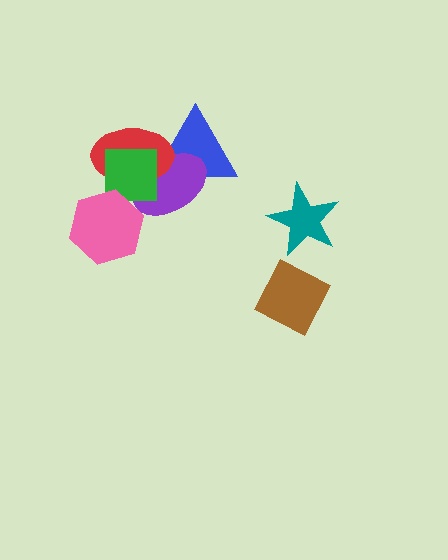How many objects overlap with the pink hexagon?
1 object overlaps with the pink hexagon.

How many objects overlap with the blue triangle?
2 objects overlap with the blue triangle.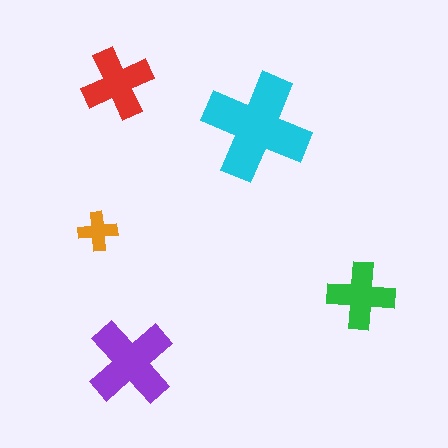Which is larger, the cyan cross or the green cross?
The cyan one.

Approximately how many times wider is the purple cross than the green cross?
About 1.5 times wider.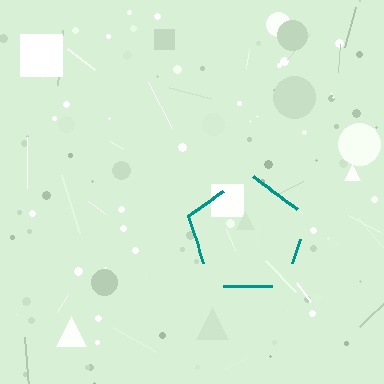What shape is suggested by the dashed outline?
The dashed outline suggests a pentagon.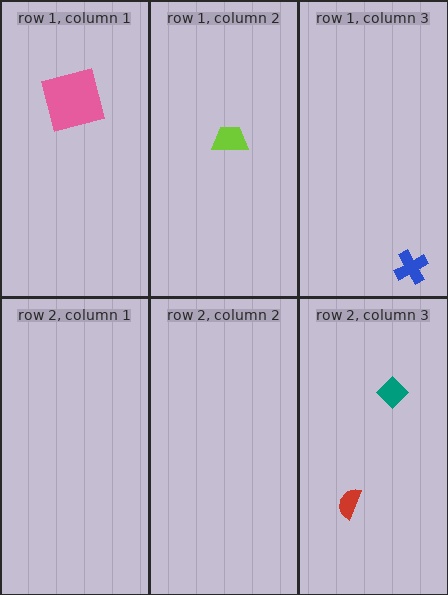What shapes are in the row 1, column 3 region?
The blue cross.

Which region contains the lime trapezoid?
The row 1, column 2 region.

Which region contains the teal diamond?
The row 2, column 3 region.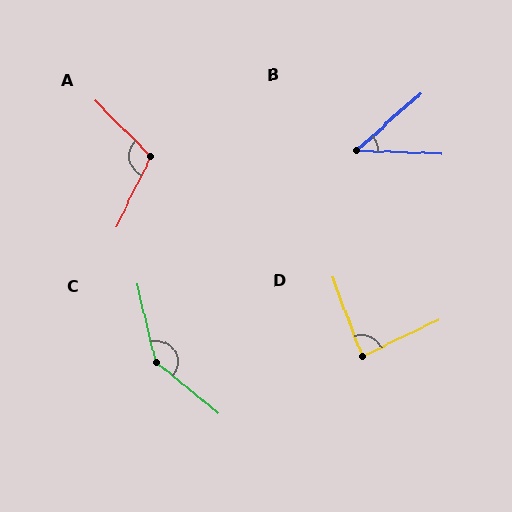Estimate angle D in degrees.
Approximately 85 degrees.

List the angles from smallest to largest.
B (44°), D (85°), A (109°), C (142°).